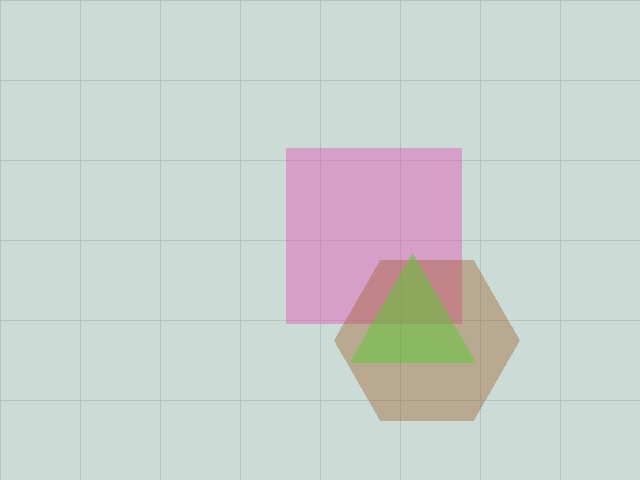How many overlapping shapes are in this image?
There are 3 overlapping shapes in the image.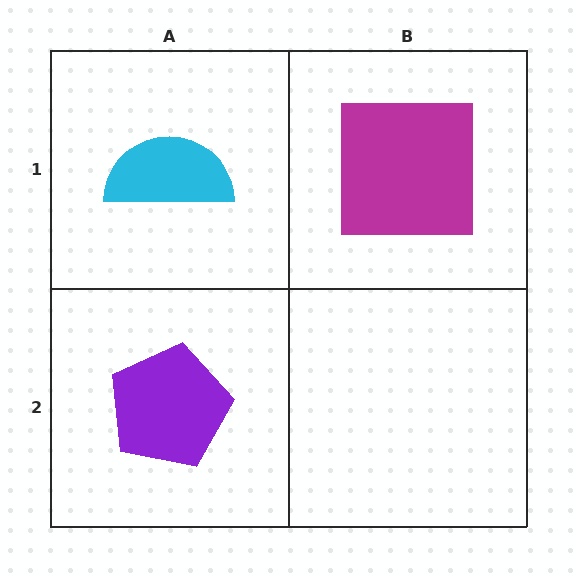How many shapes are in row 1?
2 shapes.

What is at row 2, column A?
A purple pentagon.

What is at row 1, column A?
A cyan semicircle.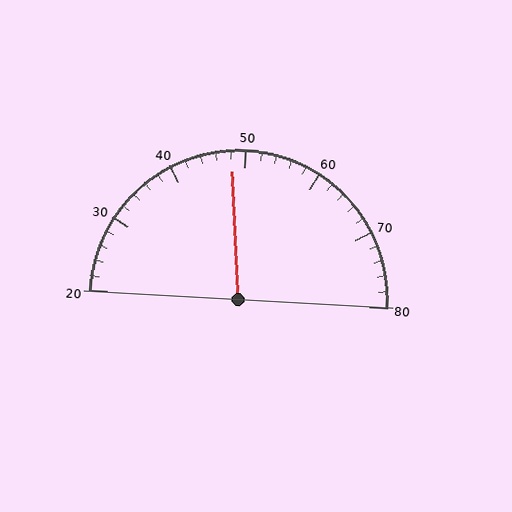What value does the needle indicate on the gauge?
The needle indicates approximately 48.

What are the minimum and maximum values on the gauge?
The gauge ranges from 20 to 80.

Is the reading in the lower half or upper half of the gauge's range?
The reading is in the lower half of the range (20 to 80).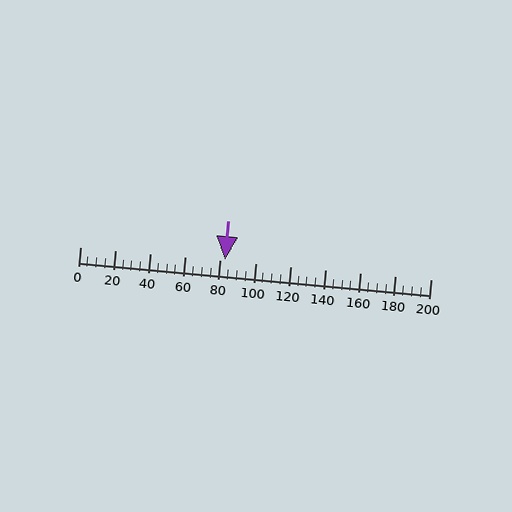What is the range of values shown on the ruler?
The ruler shows values from 0 to 200.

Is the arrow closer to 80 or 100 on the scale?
The arrow is closer to 80.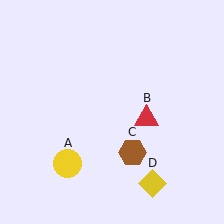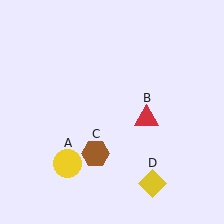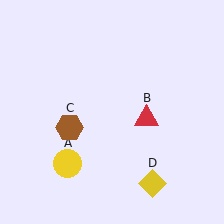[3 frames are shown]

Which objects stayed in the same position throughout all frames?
Yellow circle (object A) and red triangle (object B) and yellow diamond (object D) remained stationary.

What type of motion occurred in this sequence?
The brown hexagon (object C) rotated clockwise around the center of the scene.